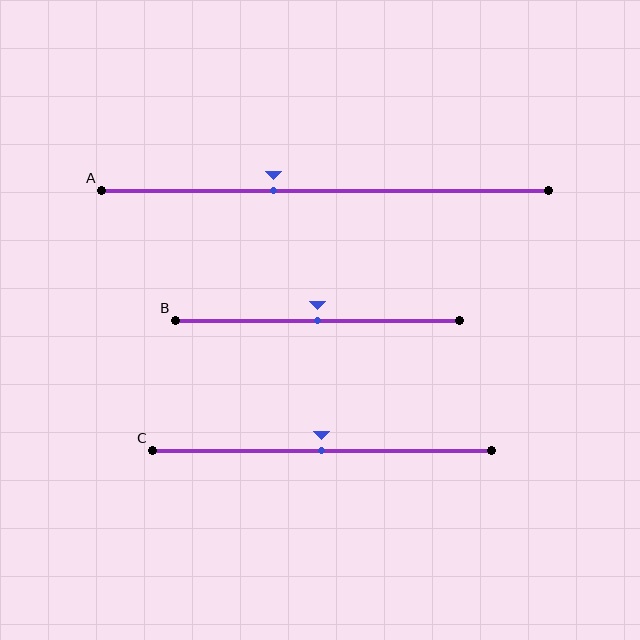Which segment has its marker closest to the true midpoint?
Segment B has its marker closest to the true midpoint.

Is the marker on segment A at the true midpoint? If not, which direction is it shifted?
No, the marker on segment A is shifted to the left by about 11% of the segment length.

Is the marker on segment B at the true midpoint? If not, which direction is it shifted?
Yes, the marker on segment B is at the true midpoint.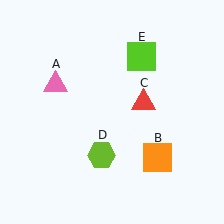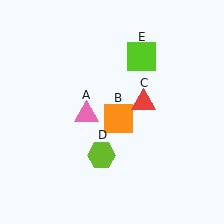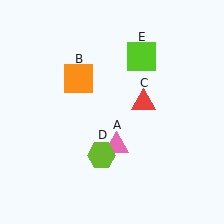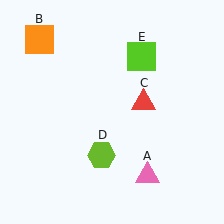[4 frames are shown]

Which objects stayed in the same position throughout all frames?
Red triangle (object C) and lime hexagon (object D) and lime square (object E) remained stationary.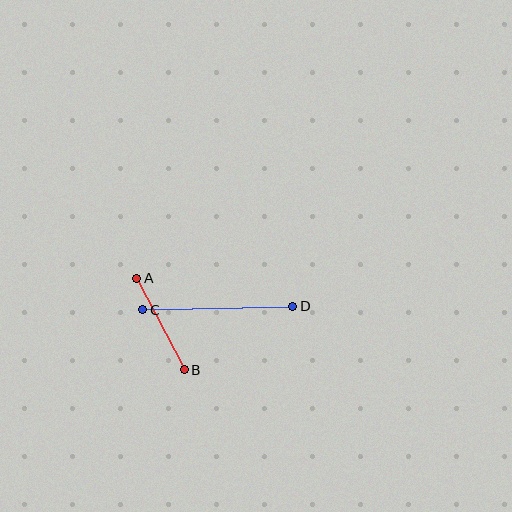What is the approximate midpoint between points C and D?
The midpoint is at approximately (218, 308) pixels.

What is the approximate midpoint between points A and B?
The midpoint is at approximately (161, 324) pixels.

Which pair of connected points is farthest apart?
Points C and D are farthest apart.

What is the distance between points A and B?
The distance is approximately 103 pixels.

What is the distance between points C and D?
The distance is approximately 150 pixels.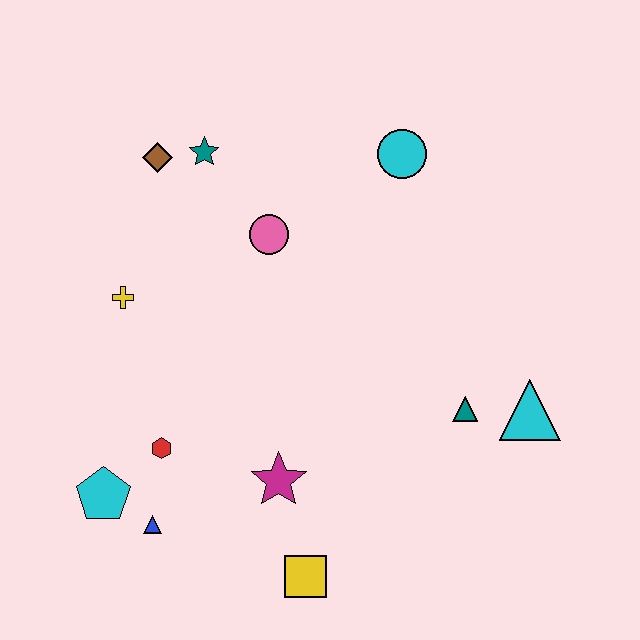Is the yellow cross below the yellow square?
No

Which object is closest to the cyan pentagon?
The blue triangle is closest to the cyan pentagon.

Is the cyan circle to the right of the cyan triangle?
No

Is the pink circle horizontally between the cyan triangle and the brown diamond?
Yes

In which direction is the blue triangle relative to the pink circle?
The blue triangle is below the pink circle.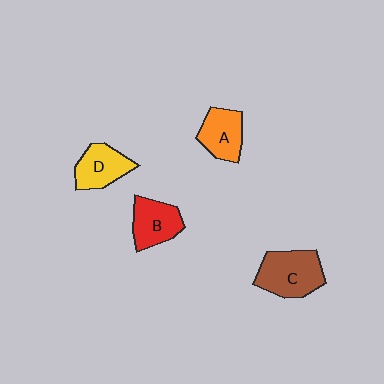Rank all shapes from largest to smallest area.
From largest to smallest: C (brown), B (red), D (yellow), A (orange).